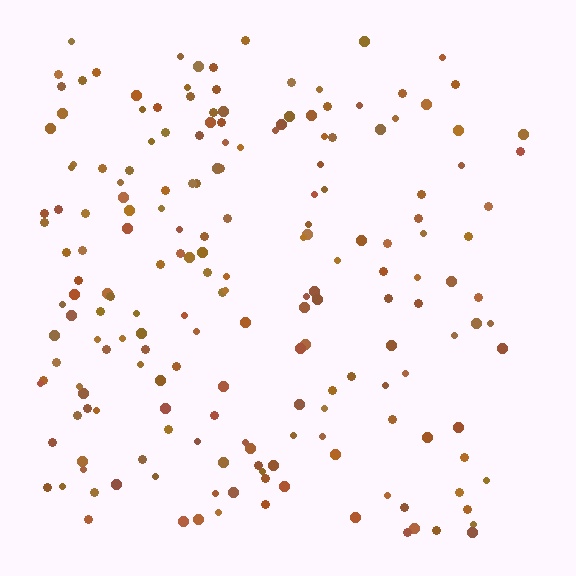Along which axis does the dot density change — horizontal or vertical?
Horizontal.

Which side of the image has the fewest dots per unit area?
The right.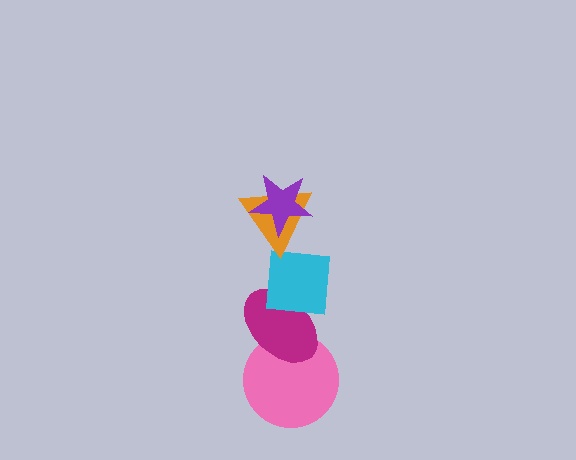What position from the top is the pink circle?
The pink circle is 5th from the top.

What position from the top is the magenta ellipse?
The magenta ellipse is 4th from the top.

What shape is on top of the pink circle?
The magenta ellipse is on top of the pink circle.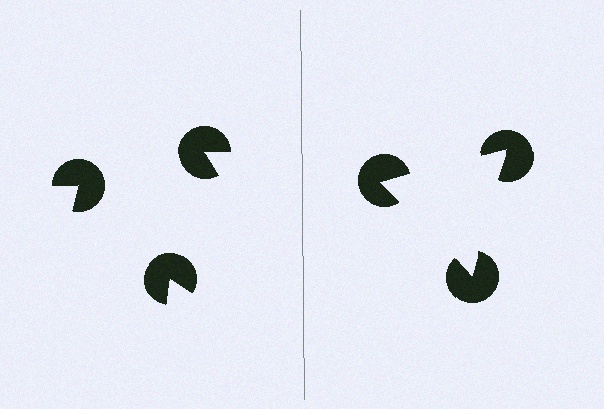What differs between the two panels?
The pac-man discs are positioned identically on both sides; only the wedge orientations differ. On the right they align to a triangle; on the left they are misaligned.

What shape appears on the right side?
An illusory triangle.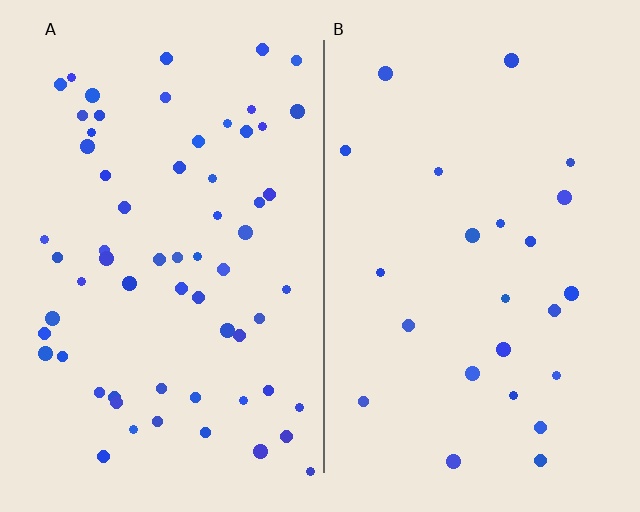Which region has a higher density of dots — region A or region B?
A (the left).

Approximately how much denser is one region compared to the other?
Approximately 2.6× — region A over region B.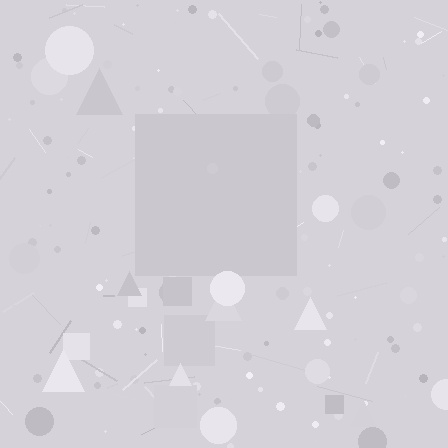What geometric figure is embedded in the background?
A square is embedded in the background.